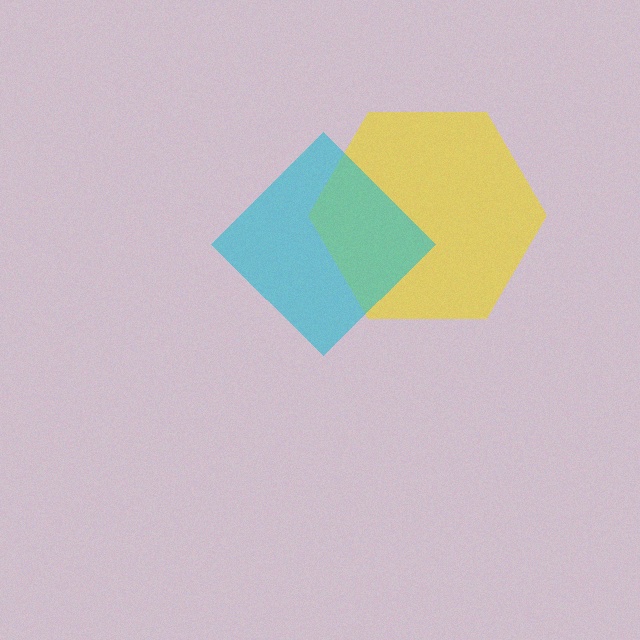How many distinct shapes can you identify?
There are 2 distinct shapes: a yellow hexagon, a cyan diamond.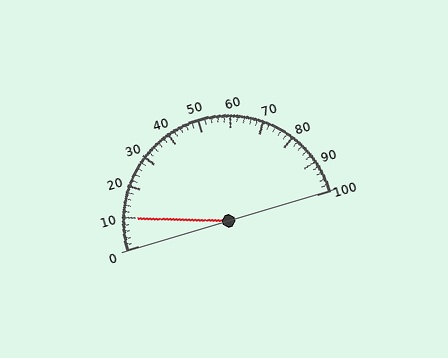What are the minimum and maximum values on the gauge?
The gauge ranges from 0 to 100.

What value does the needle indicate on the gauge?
The needle indicates approximately 10.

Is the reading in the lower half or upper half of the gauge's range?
The reading is in the lower half of the range (0 to 100).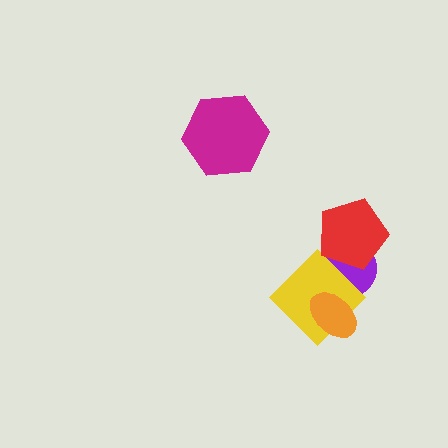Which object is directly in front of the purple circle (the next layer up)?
The yellow diamond is directly in front of the purple circle.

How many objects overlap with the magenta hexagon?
0 objects overlap with the magenta hexagon.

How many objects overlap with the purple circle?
3 objects overlap with the purple circle.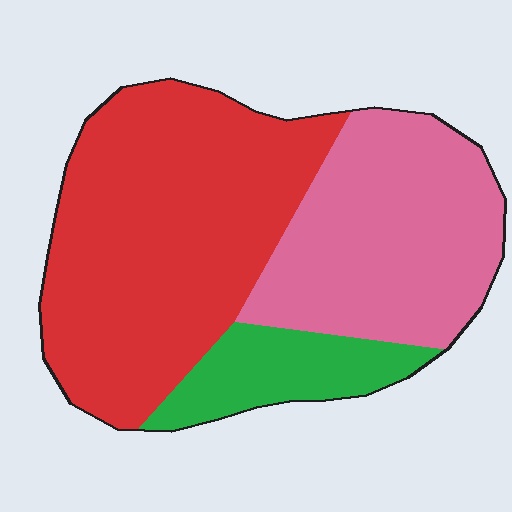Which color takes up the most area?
Red, at roughly 50%.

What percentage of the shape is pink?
Pink takes up about one third (1/3) of the shape.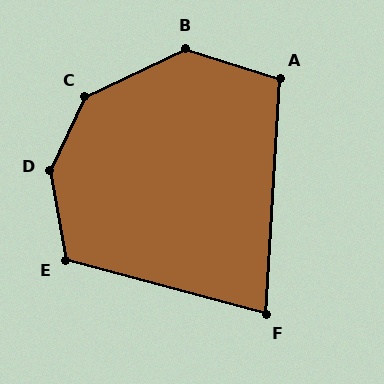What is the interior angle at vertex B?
Approximately 137 degrees (obtuse).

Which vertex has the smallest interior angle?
F, at approximately 78 degrees.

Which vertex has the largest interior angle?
D, at approximately 145 degrees.